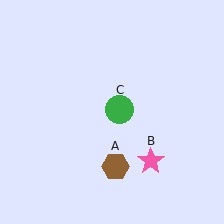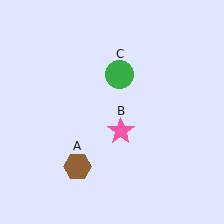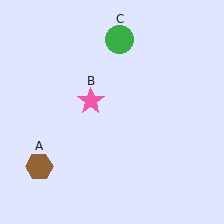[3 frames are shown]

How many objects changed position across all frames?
3 objects changed position: brown hexagon (object A), pink star (object B), green circle (object C).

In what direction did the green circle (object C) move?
The green circle (object C) moved up.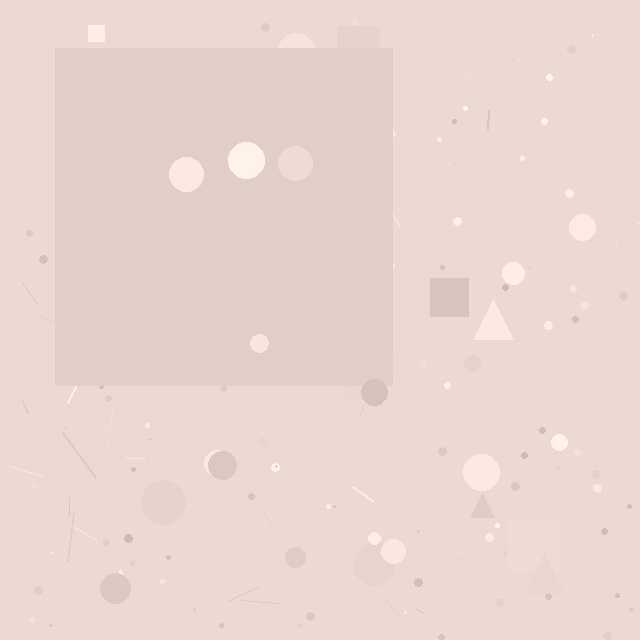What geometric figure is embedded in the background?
A square is embedded in the background.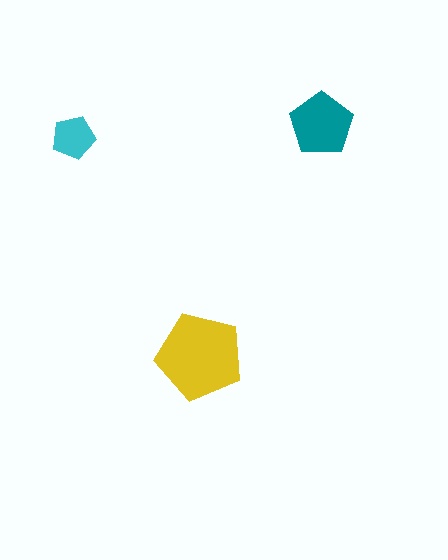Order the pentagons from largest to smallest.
the yellow one, the teal one, the cyan one.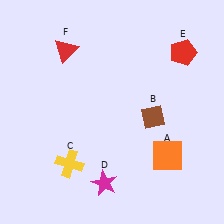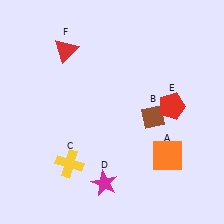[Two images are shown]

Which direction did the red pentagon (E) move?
The red pentagon (E) moved down.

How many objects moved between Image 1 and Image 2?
1 object moved between the two images.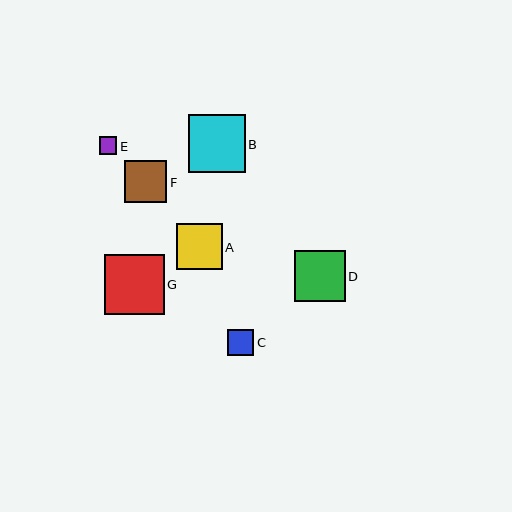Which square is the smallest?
Square E is the smallest with a size of approximately 18 pixels.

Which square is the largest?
Square G is the largest with a size of approximately 60 pixels.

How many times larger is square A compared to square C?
Square A is approximately 1.8 times the size of square C.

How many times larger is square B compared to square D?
Square B is approximately 1.1 times the size of square D.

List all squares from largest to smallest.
From largest to smallest: G, B, D, A, F, C, E.